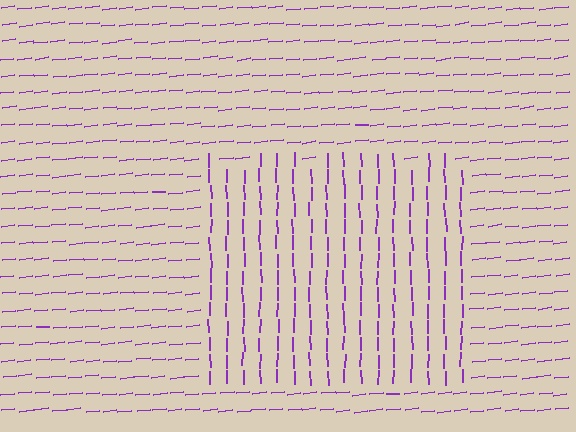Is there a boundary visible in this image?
Yes, there is a texture boundary formed by a change in line orientation.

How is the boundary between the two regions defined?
The boundary is defined purely by a change in line orientation (approximately 84 degrees difference). All lines are the same color and thickness.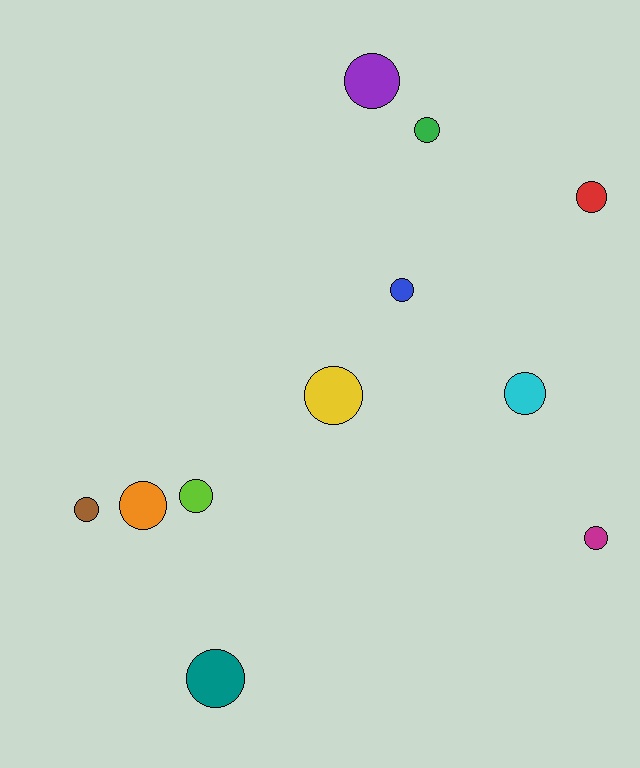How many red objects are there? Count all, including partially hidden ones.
There is 1 red object.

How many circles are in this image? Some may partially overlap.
There are 11 circles.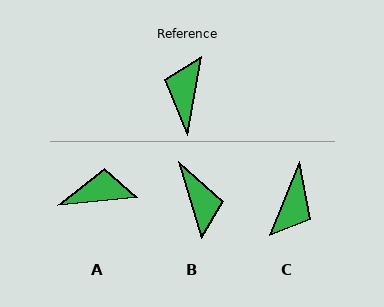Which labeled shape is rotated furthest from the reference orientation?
C, about 169 degrees away.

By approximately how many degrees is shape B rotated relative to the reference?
Approximately 154 degrees clockwise.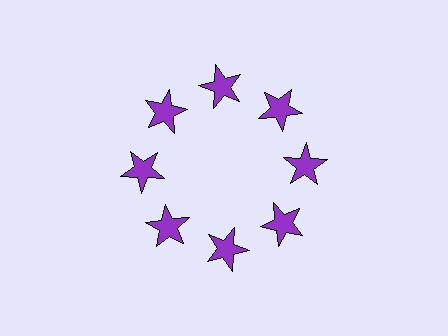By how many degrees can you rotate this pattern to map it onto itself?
The pattern maps onto itself every 45 degrees of rotation.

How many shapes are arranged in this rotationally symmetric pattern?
There are 8 shapes, arranged in 8 groups of 1.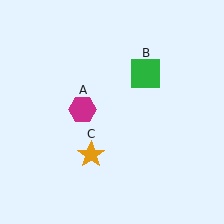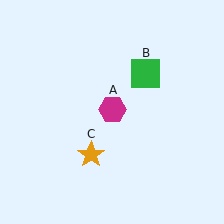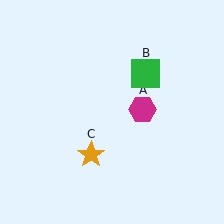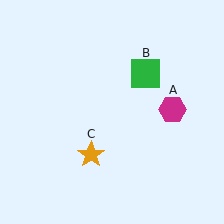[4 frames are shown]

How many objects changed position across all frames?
1 object changed position: magenta hexagon (object A).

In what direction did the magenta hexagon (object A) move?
The magenta hexagon (object A) moved right.